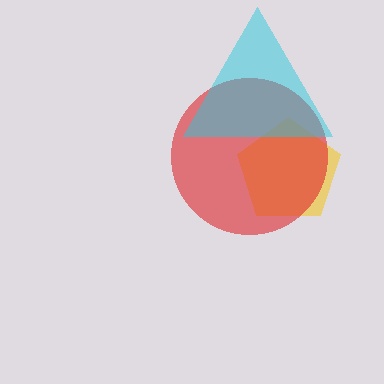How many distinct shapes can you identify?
There are 3 distinct shapes: a yellow pentagon, a red circle, a cyan triangle.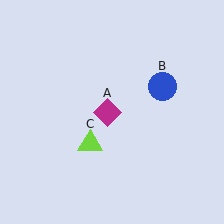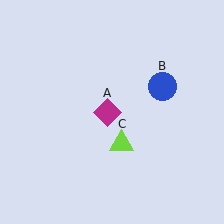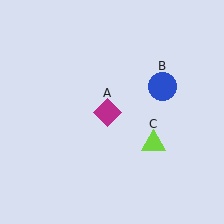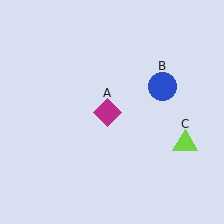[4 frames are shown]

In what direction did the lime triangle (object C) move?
The lime triangle (object C) moved right.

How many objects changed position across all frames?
1 object changed position: lime triangle (object C).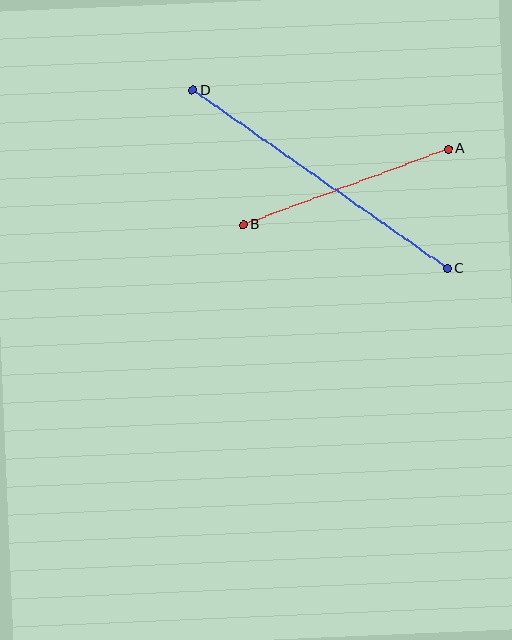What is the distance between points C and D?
The distance is approximately 310 pixels.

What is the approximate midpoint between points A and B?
The midpoint is at approximately (346, 187) pixels.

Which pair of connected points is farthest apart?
Points C and D are farthest apart.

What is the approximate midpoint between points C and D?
The midpoint is at approximately (320, 180) pixels.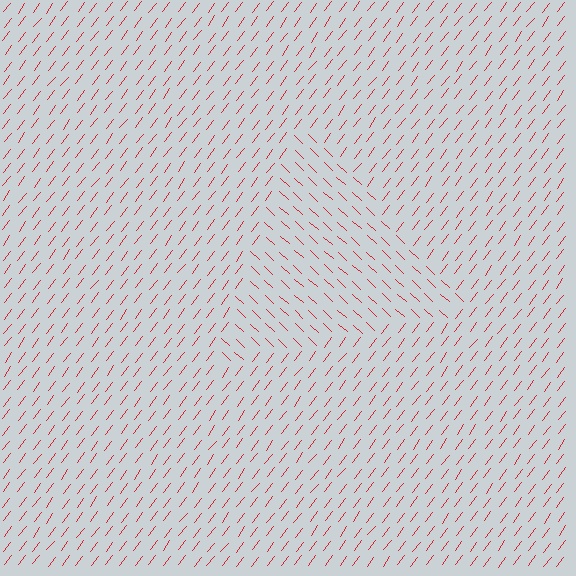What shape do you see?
I see a triangle.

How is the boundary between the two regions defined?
The boundary is defined purely by a change in line orientation (approximately 84 degrees difference). All lines are the same color and thickness.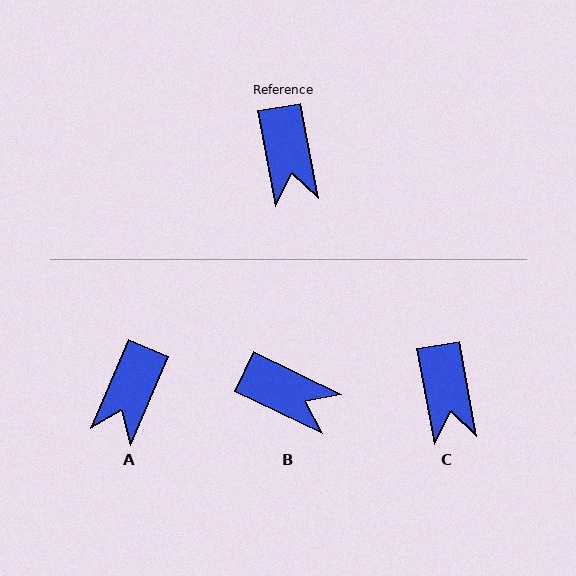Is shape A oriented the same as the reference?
No, it is off by about 33 degrees.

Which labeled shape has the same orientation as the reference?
C.